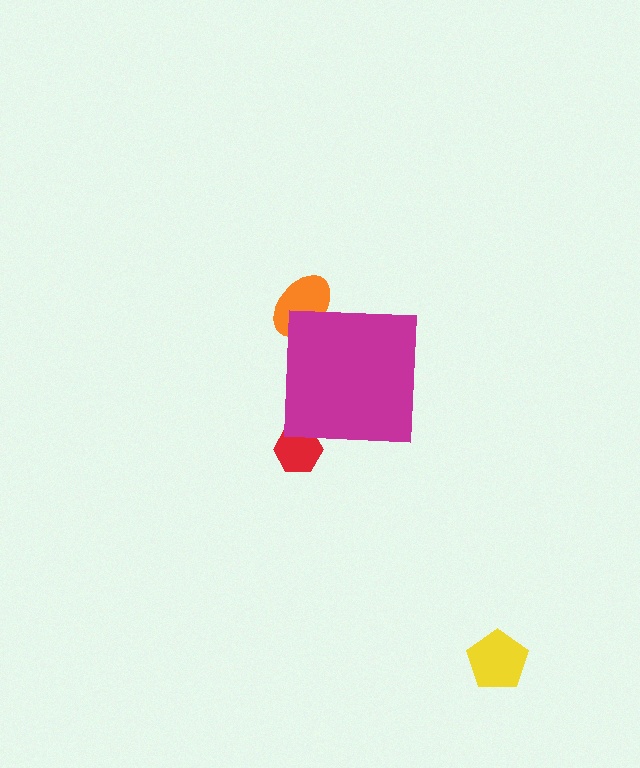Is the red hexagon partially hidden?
Yes, the red hexagon is partially hidden behind the magenta square.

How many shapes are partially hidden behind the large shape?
2 shapes are partially hidden.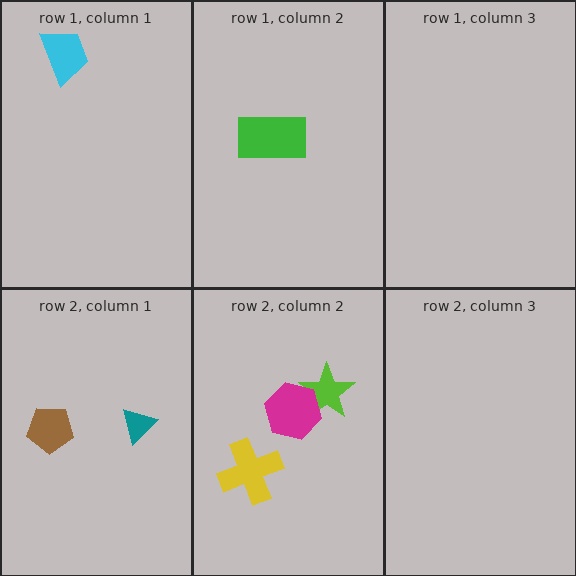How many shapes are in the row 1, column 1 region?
1.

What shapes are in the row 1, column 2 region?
The green rectangle.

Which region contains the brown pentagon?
The row 2, column 1 region.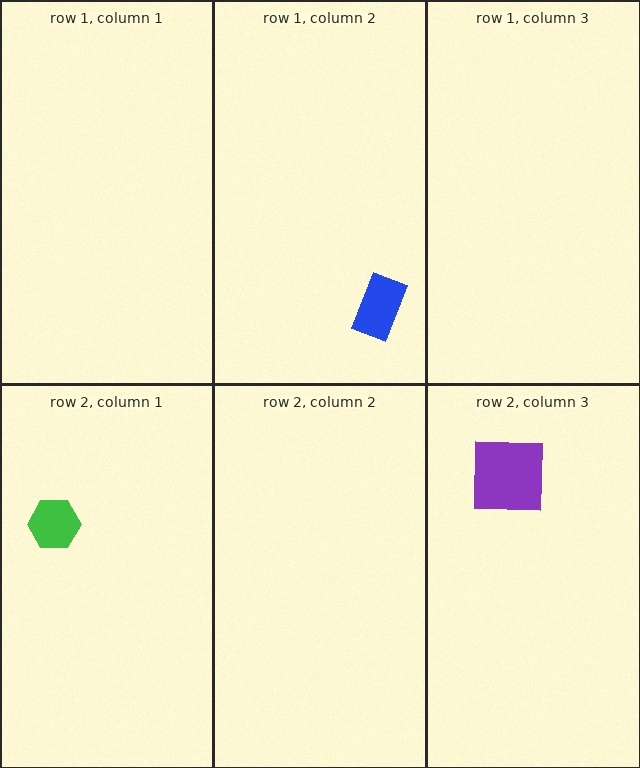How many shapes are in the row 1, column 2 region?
1.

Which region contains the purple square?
The row 2, column 3 region.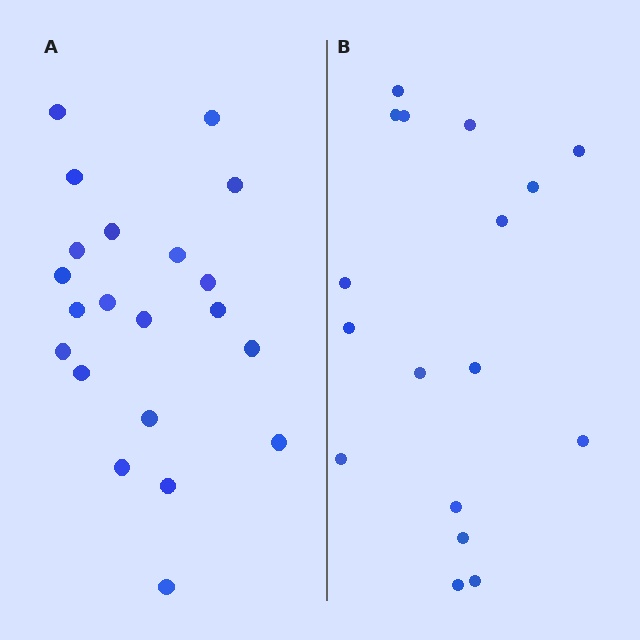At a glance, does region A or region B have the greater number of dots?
Region A (the left region) has more dots.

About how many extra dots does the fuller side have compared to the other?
Region A has about 4 more dots than region B.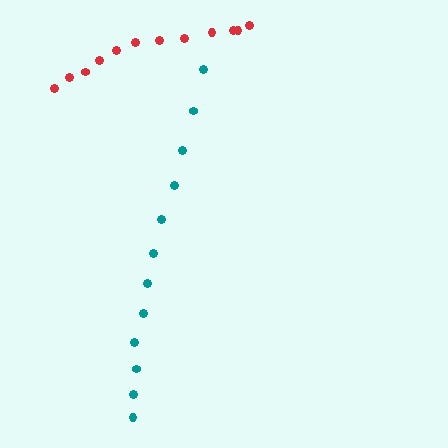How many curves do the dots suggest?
There are 2 distinct paths.